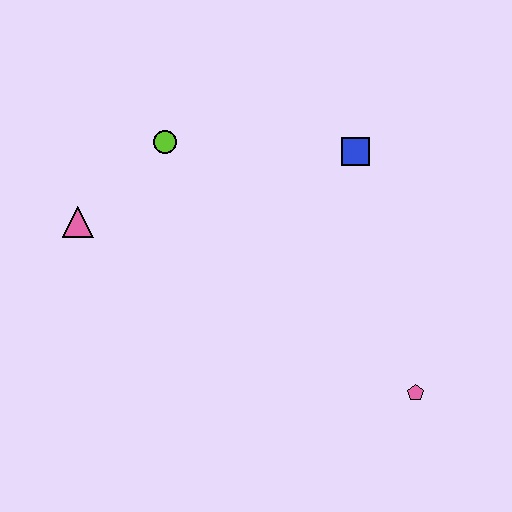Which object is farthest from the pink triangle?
The pink pentagon is farthest from the pink triangle.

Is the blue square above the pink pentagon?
Yes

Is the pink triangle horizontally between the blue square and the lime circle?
No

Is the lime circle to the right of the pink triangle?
Yes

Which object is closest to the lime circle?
The pink triangle is closest to the lime circle.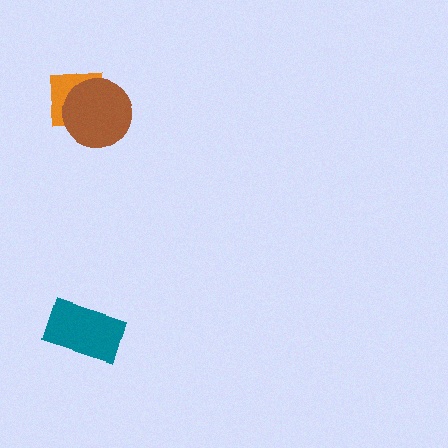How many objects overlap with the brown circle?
1 object overlaps with the brown circle.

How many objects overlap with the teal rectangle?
0 objects overlap with the teal rectangle.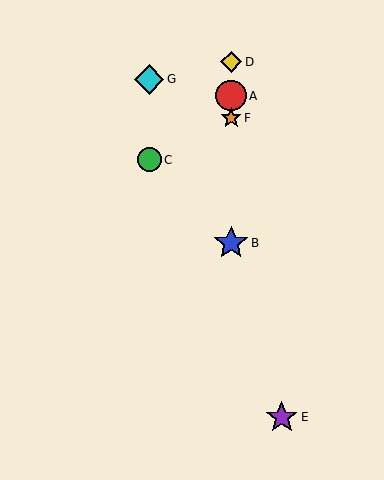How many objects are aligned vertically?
4 objects (A, B, D, F) are aligned vertically.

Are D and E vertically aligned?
No, D is at x≈231 and E is at x≈282.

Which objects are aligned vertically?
Objects A, B, D, F are aligned vertically.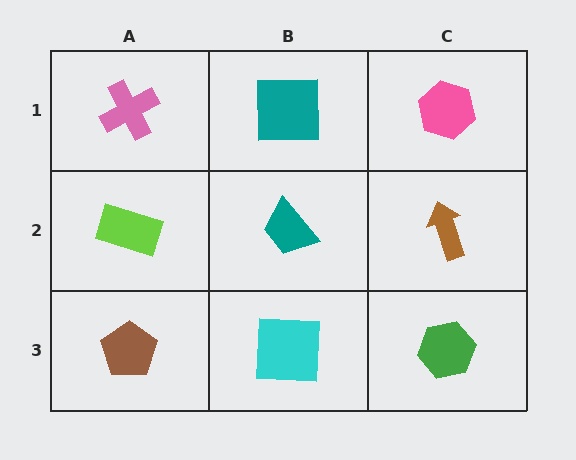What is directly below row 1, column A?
A lime rectangle.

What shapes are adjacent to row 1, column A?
A lime rectangle (row 2, column A), a teal square (row 1, column B).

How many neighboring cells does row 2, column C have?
3.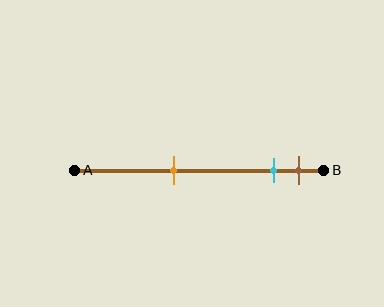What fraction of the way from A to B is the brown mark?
The brown mark is approximately 90% (0.9) of the way from A to B.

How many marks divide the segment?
There are 3 marks dividing the segment.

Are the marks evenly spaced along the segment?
No, the marks are not evenly spaced.